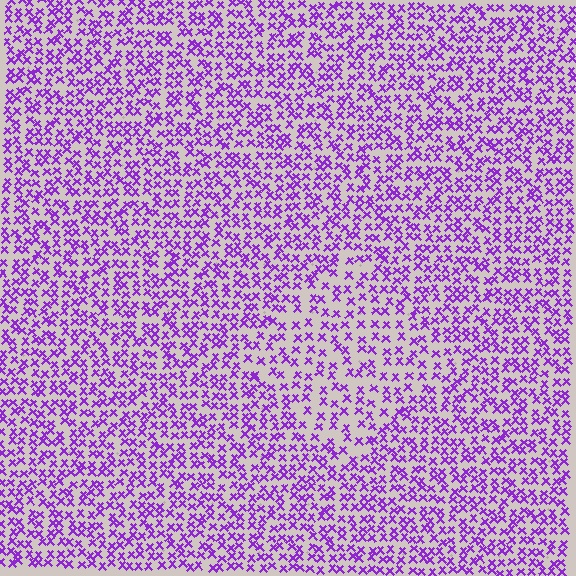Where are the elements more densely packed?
The elements are more densely packed outside the diamond boundary.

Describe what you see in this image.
The image contains small purple elements arranged at two different densities. A diamond-shaped region is visible where the elements are less densely packed than the surrounding area.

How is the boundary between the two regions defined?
The boundary is defined by a change in element density (approximately 1.6x ratio). All elements are the same color, size, and shape.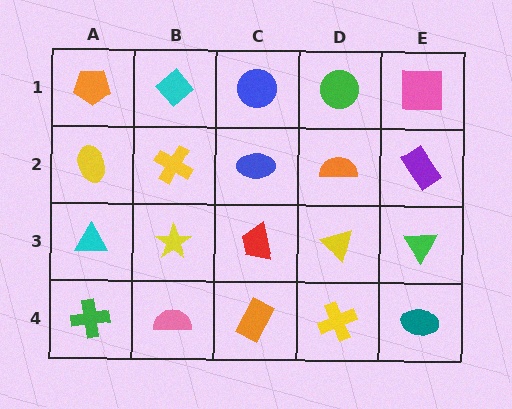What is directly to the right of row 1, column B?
A blue circle.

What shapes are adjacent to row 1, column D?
An orange semicircle (row 2, column D), a blue circle (row 1, column C), a pink square (row 1, column E).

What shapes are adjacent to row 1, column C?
A blue ellipse (row 2, column C), a cyan diamond (row 1, column B), a green circle (row 1, column D).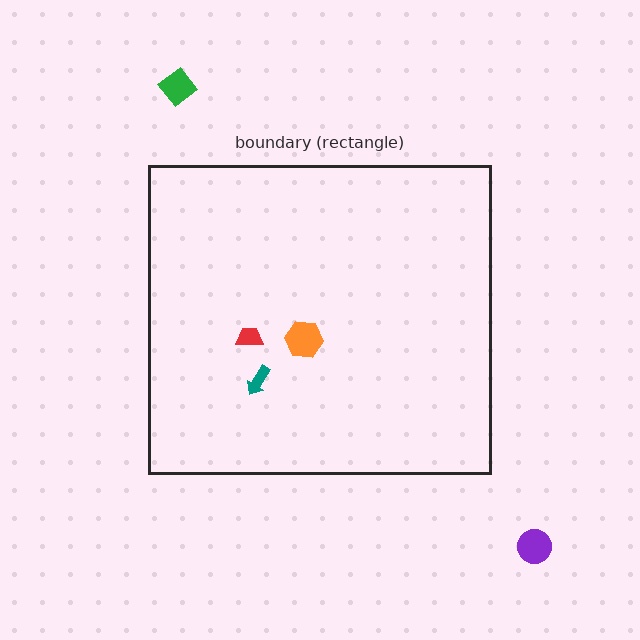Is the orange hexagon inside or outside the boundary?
Inside.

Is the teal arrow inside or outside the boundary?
Inside.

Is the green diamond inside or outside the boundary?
Outside.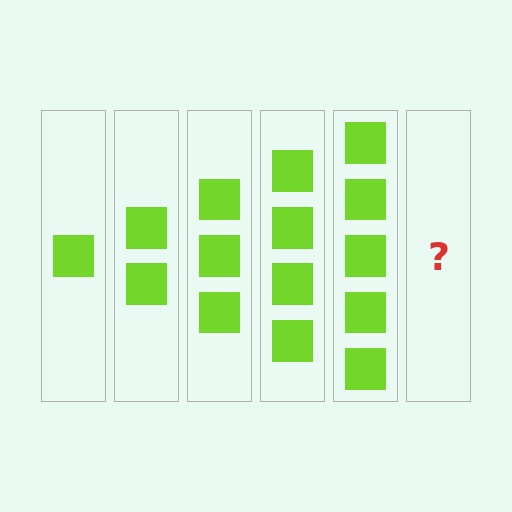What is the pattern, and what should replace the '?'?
The pattern is that each step adds one more square. The '?' should be 6 squares.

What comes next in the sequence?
The next element should be 6 squares.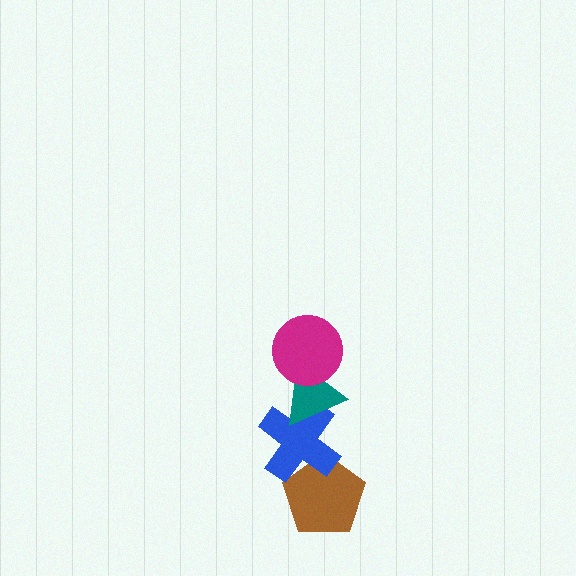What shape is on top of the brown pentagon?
The blue cross is on top of the brown pentagon.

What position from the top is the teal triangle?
The teal triangle is 2nd from the top.